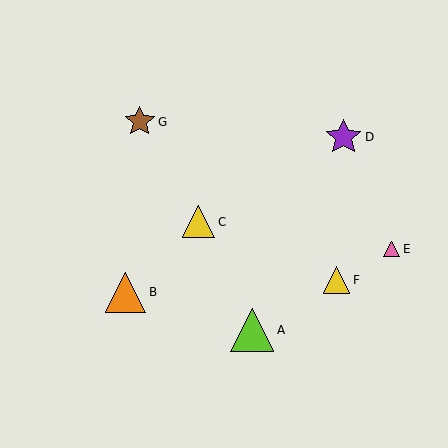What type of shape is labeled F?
Shape F is a yellow triangle.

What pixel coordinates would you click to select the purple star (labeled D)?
Click at (344, 137) to select the purple star D.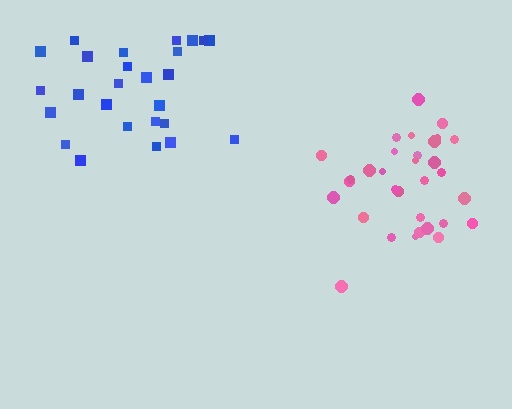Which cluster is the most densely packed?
Pink.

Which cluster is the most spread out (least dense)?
Blue.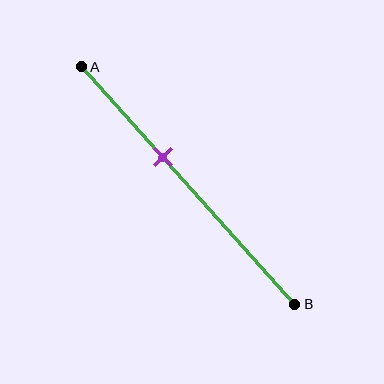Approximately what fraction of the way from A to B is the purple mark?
The purple mark is approximately 40% of the way from A to B.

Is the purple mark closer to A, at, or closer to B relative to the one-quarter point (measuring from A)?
The purple mark is closer to point B than the one-quarter point of segment AB.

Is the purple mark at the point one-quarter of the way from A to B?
No, the mark is at about 40% from A, not at the 25% one-quarter point.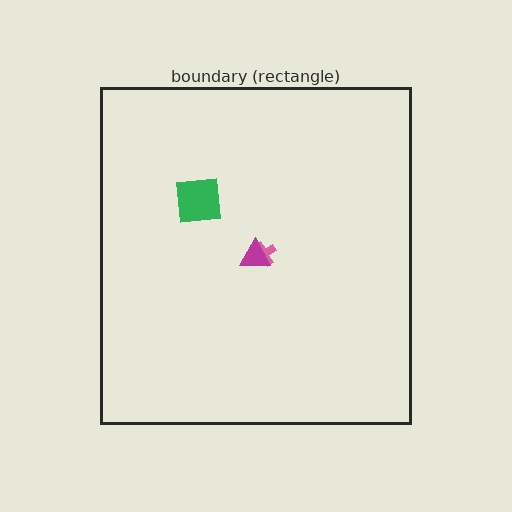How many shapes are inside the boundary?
3 inside, 0 outside.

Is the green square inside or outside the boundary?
Inside.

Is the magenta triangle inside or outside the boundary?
Inside.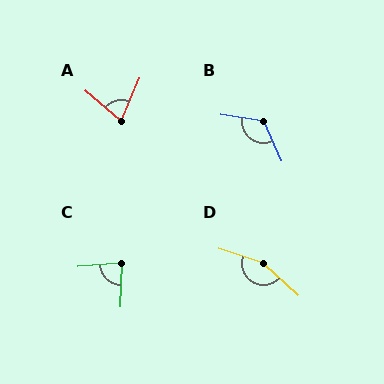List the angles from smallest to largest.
A (72°), C (84°), B (123°), D (156°).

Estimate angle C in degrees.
Approximately 84 degrees.